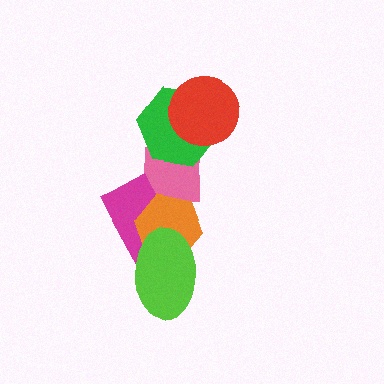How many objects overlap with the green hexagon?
2 objects overlap with the green hexagon.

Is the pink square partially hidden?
Yes, it is partially covered by another shape.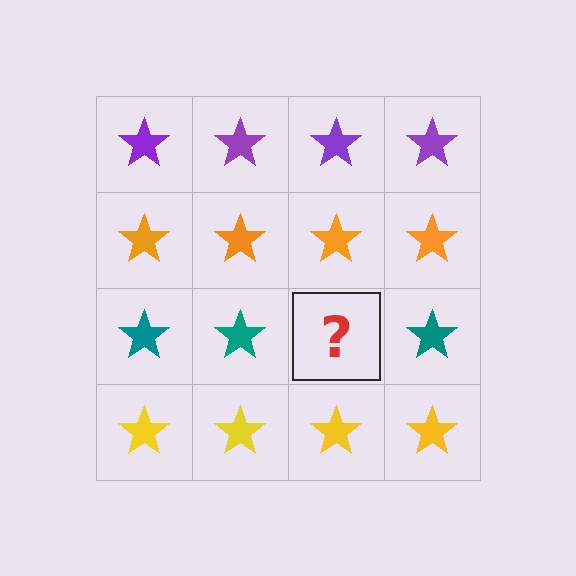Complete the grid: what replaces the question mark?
The question mark should be replaced with a teal star.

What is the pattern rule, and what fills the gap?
The rule is that each row has a consistent color. The gap should be filled with a teal star.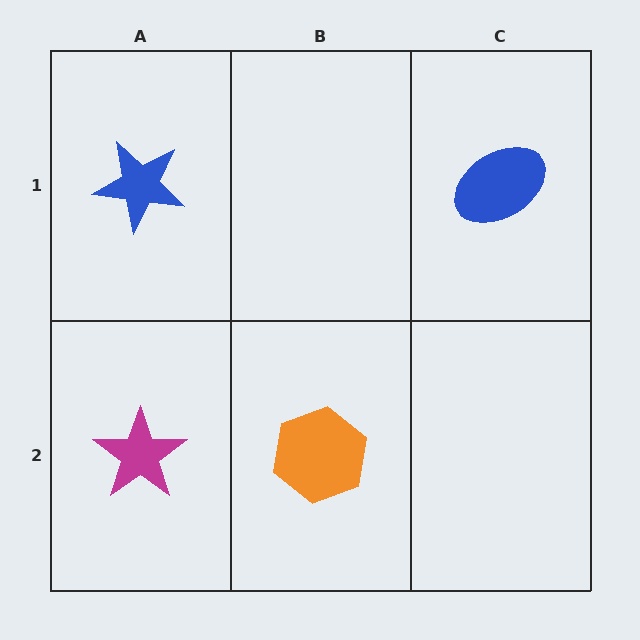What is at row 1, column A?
A blue star.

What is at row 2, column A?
A magenta star.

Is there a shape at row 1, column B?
No, that cell is empty.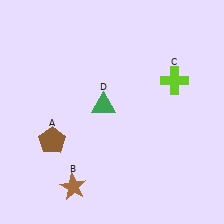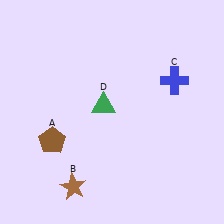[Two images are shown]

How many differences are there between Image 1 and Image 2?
There is 1 difference between the two images.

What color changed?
The cross (C) changed from lime in Image 1 to blue in Image 2.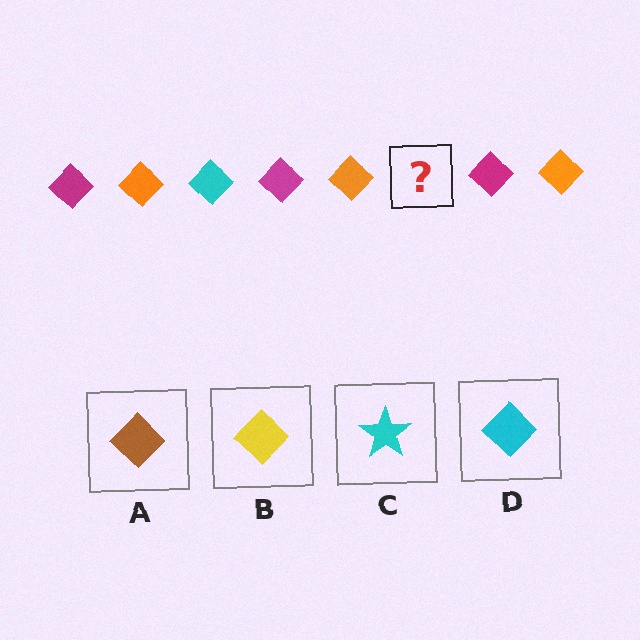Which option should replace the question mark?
Option D.